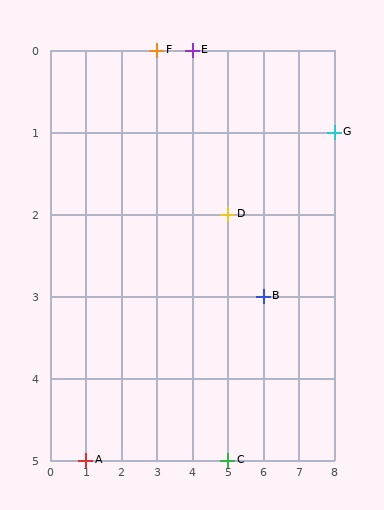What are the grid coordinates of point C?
Point C is at grid coordinates (5, 5).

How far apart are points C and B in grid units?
Points C and B are 1 column and 2 rows apart (about 2.2 grid units diagonally).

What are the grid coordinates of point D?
Point D is at grid coordinates (5, 2).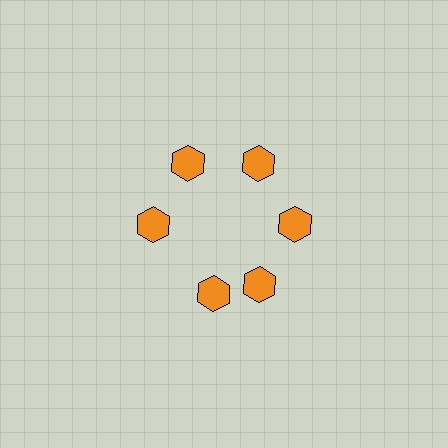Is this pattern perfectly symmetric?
No. The 6 orange hexagons are arranged in a ring, but one element near the 7 o'clock position is rotated out of alignment along the ring, breaking the 6-fold rotational symmetry.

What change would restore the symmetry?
The symmetry would be restored by rotating it back into even spacing with its neighbors so that all 6 hexagons sit at equal angles and equal distance from the center.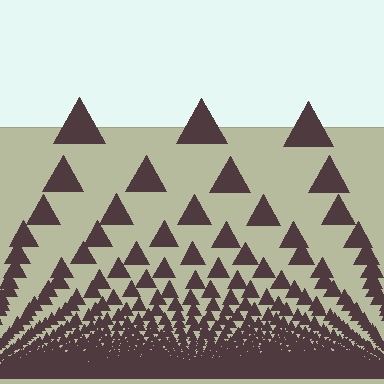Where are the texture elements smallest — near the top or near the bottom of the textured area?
Near the bottom.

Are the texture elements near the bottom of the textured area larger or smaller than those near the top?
Smaller. The gradient is inverted — elements near the bottom are smaller and denser.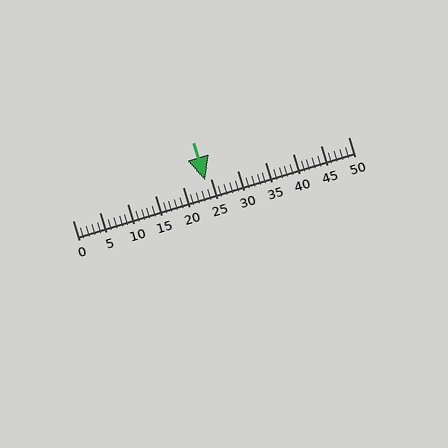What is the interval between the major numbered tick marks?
The major tick marks are spaced 5 units apart.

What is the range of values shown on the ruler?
The ruler shows values from 0 to 50.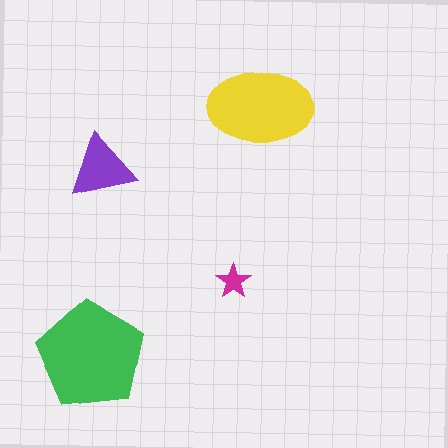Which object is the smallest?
The magenta star.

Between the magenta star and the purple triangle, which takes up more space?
The purple triangle.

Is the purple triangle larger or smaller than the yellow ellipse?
Smaller.